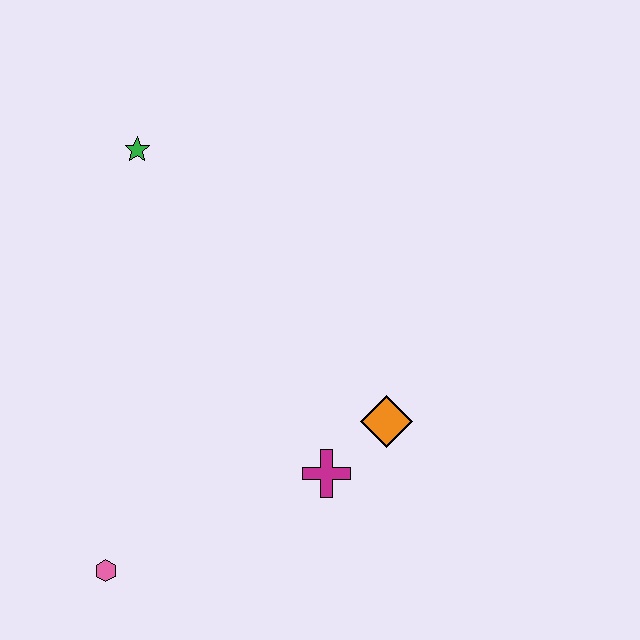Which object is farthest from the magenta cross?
The green star is farthest from the magenta cross.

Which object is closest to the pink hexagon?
The magenta cross is closest to the pink hexagon.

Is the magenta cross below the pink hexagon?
No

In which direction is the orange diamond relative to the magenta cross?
The orange diamond is to the right of the magenta cross.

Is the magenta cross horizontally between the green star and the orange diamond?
Yes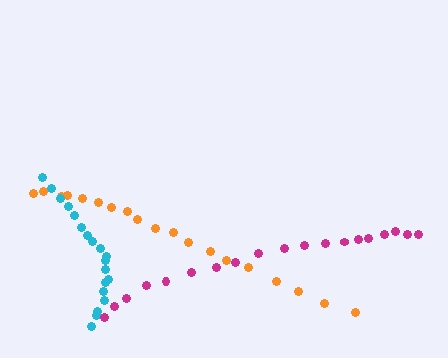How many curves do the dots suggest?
There are 3 distinct paths.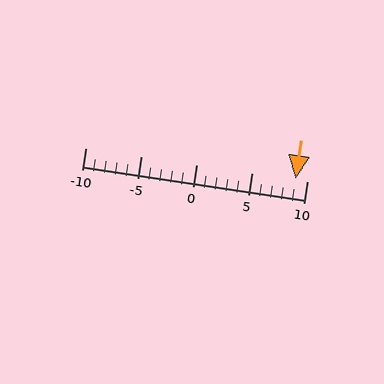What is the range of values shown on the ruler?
The ruler shows values from -10 to 10.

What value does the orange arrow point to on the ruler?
The orange arrow points to approximately 9.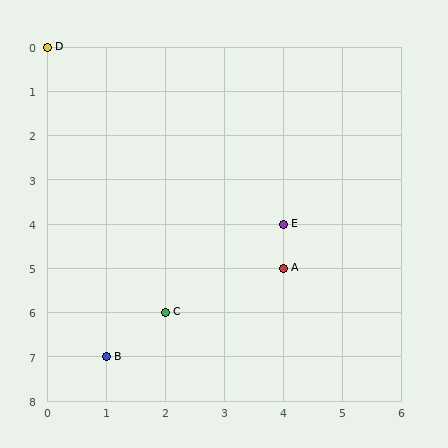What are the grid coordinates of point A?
Point A is at grid coordinates (4, 5).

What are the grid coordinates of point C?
Point C is at grid coordinates (2, 6).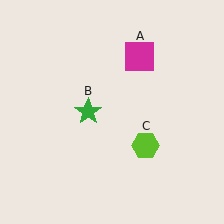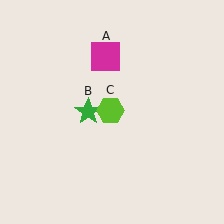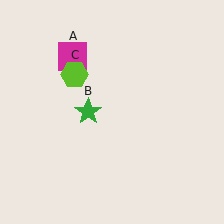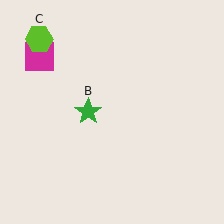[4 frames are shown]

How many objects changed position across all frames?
2 objects changed position: magenta square (object A), lime hexagon (object C).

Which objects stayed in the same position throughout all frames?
Green star (object B) remained stationary.